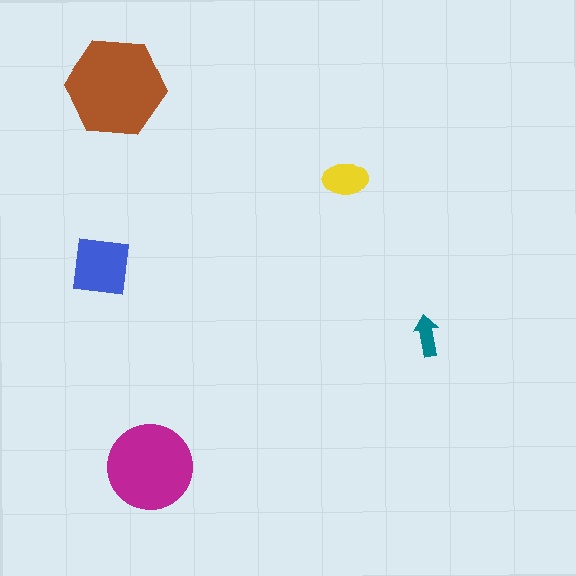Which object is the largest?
The brown hexagon.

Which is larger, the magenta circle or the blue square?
The magenta circle.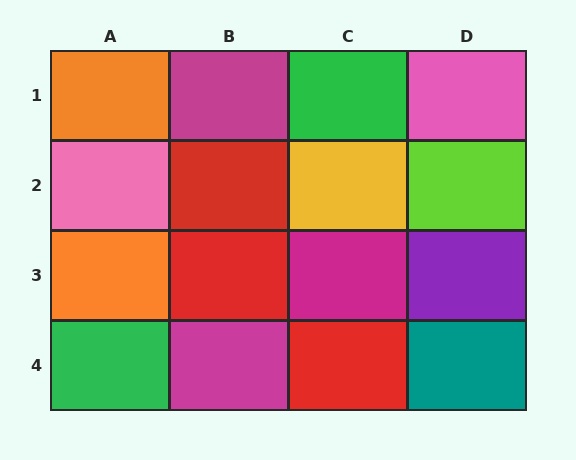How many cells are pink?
2 cells are pink.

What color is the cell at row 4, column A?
Green.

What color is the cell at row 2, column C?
Yellow.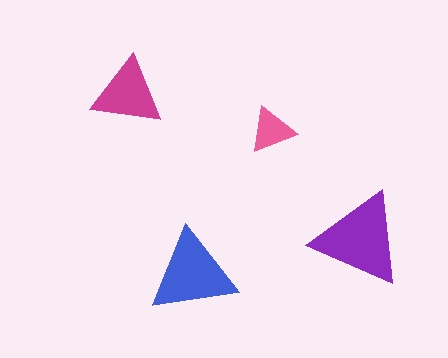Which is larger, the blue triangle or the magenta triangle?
The blue one.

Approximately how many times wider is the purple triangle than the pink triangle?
About 2 times wider.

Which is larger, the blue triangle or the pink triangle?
The blue one.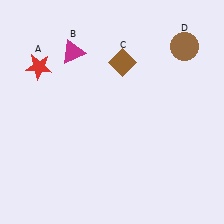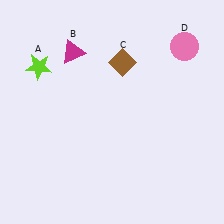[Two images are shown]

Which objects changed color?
A changed from red to lime. D changed from brown to pink.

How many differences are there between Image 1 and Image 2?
There are 2 differences between the two images.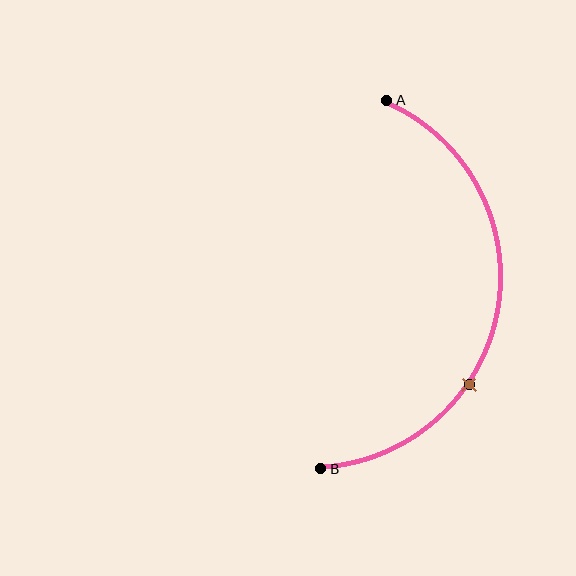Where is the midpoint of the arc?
The arc midpoint is the point on the curve farthest from the straight line joining A and B. It sits to the right of that line.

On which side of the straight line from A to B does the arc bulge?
The arc bulges to the right of the straight line connecting A and B.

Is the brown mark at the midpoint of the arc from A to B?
No. The brown mark lies on the arc but is closer to endpoint B. The arc midpoint would be at the point on the curve equidistant along the arc from both A and B.